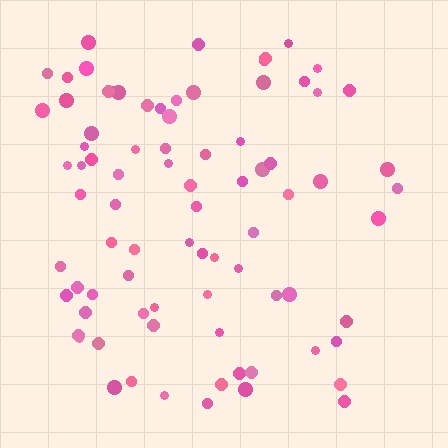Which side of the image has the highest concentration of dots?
The left.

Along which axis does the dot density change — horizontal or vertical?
Horizontal.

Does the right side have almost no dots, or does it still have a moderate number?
Still a moderate number, just noticeably fewer than the left.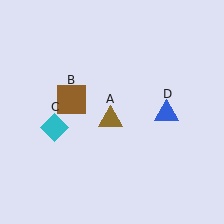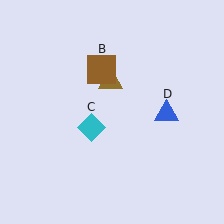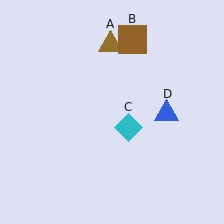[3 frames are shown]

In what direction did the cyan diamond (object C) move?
The cyan diamond (object C) moved right.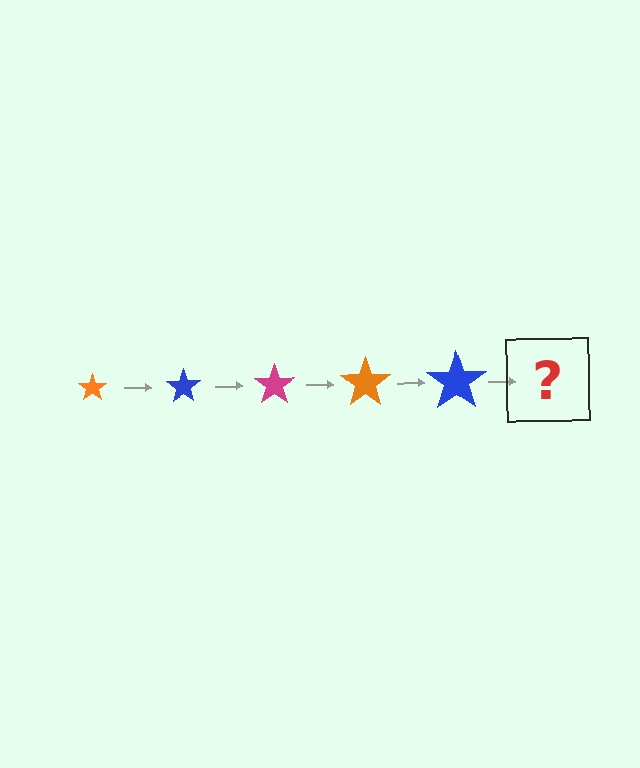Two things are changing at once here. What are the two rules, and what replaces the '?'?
The two rules are that the star grows larger each step and the color cycles through orange, blue, and magenta. The '?' should be a magenta star, larger than the previous one.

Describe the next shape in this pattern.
It should be a magenta star, larger than the previous one.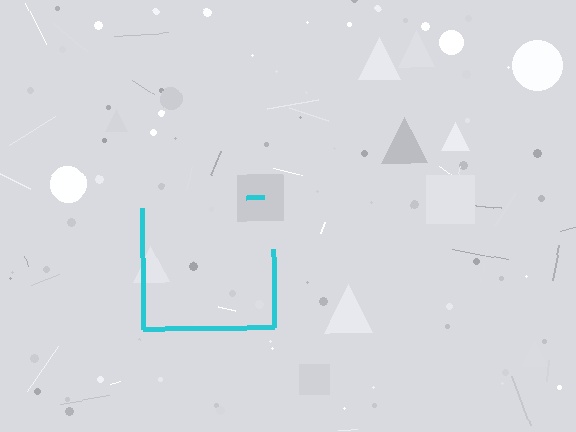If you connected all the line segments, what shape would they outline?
They would outline a square.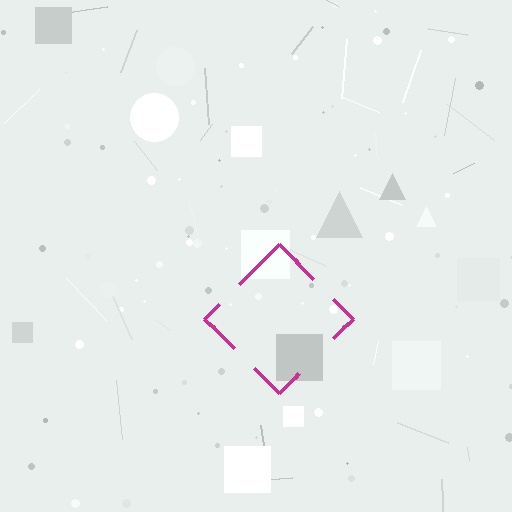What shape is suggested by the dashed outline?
The dashed outline suggests a diamond.